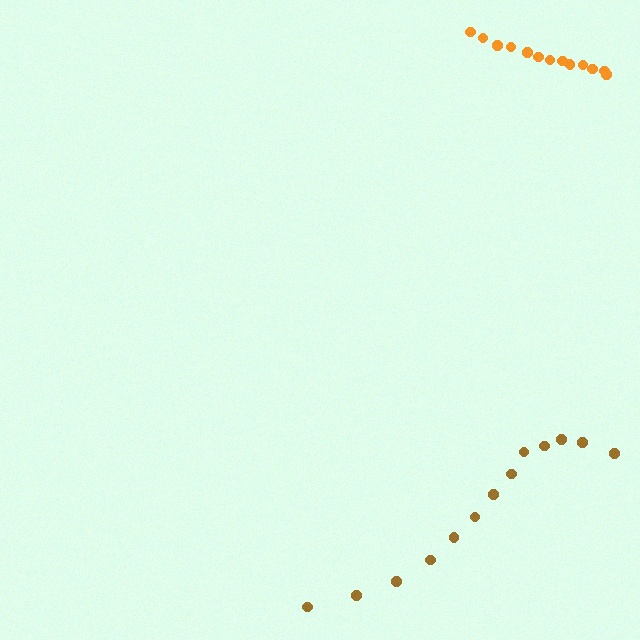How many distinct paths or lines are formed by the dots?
There are 2 distinct paths.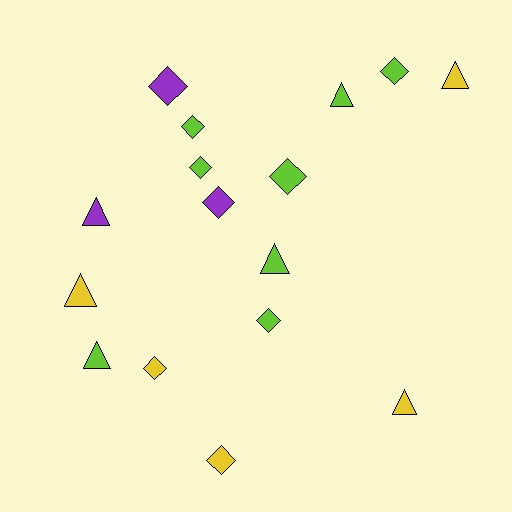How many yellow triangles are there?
There are 3 yellow triangles.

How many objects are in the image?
There are 16 objects.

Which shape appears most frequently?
Diamond, with 9 objects.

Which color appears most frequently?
Lime, with 8 objects.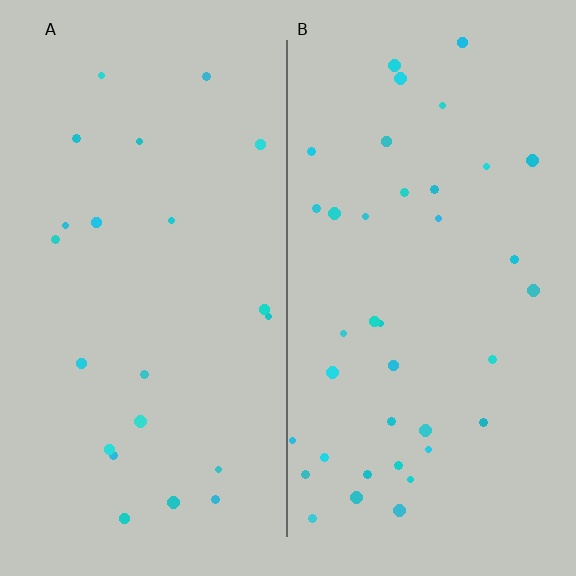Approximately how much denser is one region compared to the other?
Approximately 1.7× — region B over region A.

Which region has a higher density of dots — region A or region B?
B (the right).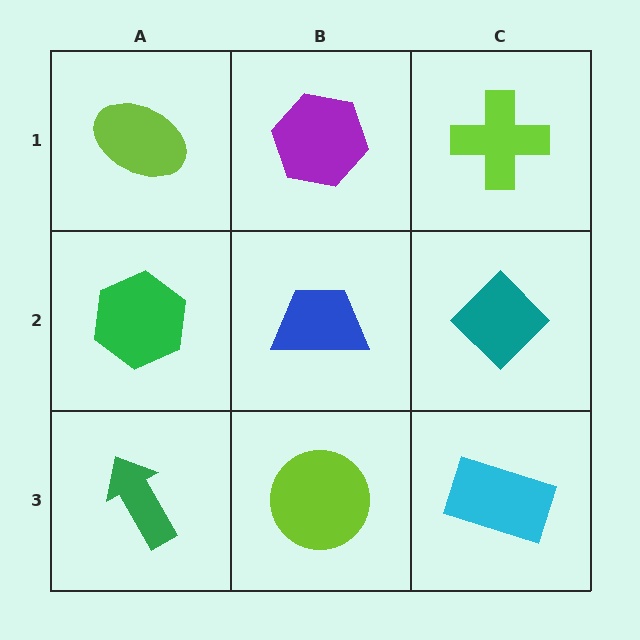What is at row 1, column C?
A lime cross.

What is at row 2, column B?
A blue trapezoid.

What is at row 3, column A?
A green arrow.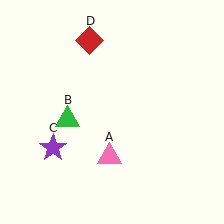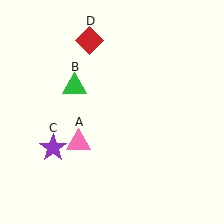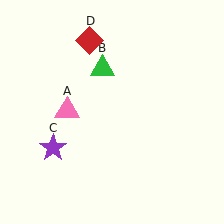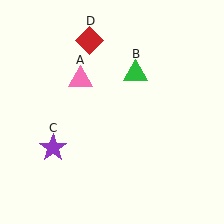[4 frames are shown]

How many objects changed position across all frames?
2 objects changed position: pink triangle (object A), green triangle (object B).